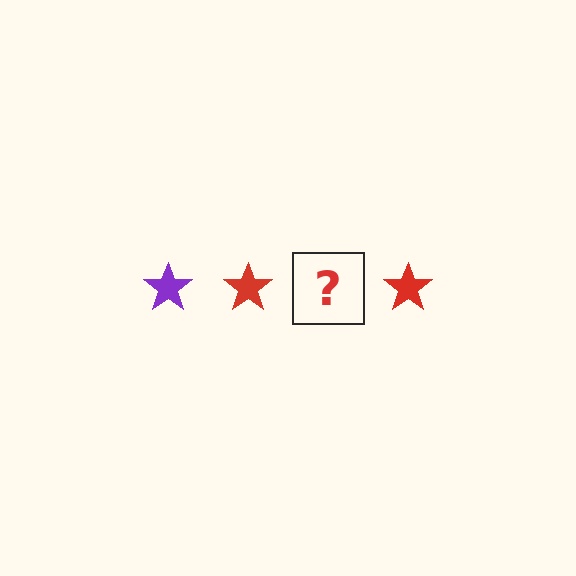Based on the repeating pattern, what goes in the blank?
The blank should be a purple star.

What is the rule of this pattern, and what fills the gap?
The rule is that the pattern cycles through purple, red stars. The gap should be filled with a purple star.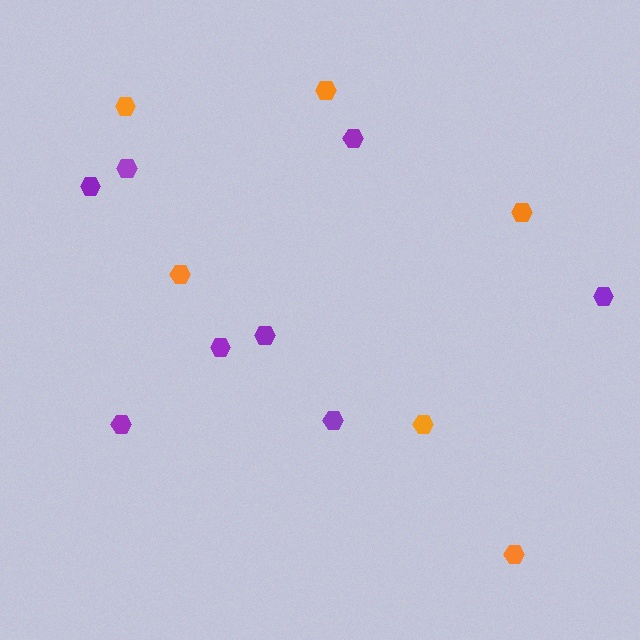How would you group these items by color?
There are 2 groups: one group of purple hexagons (8) and one group of orange hexagons (6).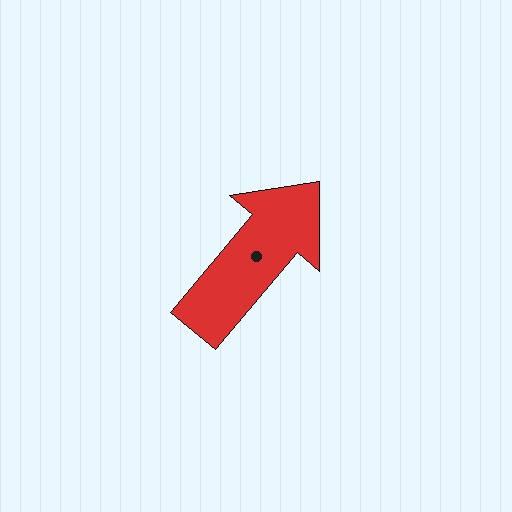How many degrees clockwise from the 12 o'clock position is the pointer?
Approximately 40 degrees.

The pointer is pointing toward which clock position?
Roughly 1 o'clock.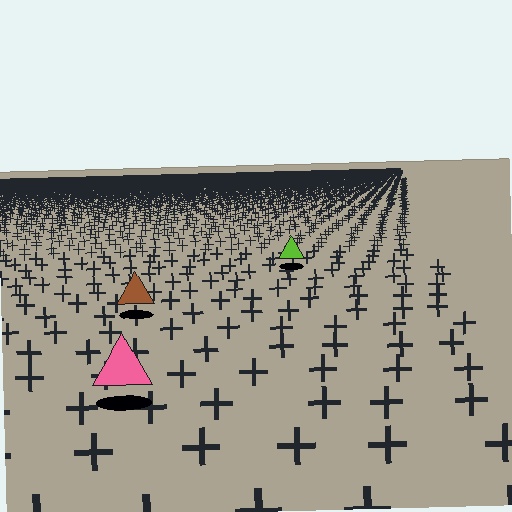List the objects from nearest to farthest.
From nearest to farthest: the pink triangle, the brown triangle, the lime triangle.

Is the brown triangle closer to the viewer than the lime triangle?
Yes. The brown triangle is closer — you can tell from the texture gradient: the ground texture is coarser near it.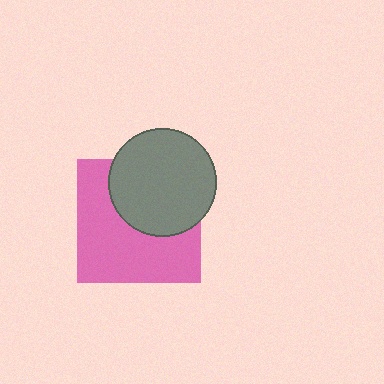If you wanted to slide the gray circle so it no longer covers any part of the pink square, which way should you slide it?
Slide it toward the upper-right — that is the most direct way to separate the two shapes.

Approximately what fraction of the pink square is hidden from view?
Roughly 41% of the pink square is hidden behind the gray circle.